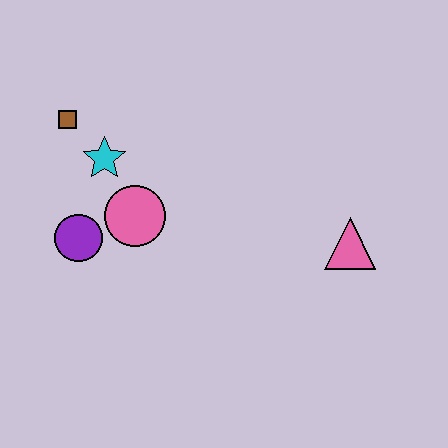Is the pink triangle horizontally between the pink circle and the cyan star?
No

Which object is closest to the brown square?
The cyan star is closest to the brown square.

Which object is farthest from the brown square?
The pink triangle is farthest from the brown square.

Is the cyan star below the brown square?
Yes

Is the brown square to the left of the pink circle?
Yes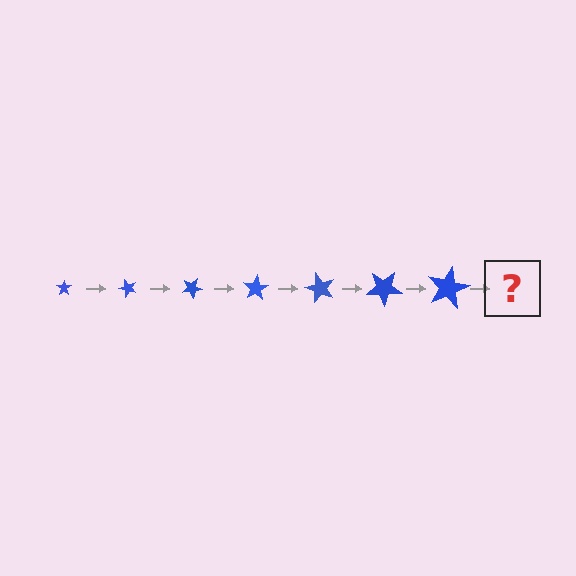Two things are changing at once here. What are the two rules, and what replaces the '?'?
The two rules are that the star grows larger each step and it rotates 50 degrees each step. The '?' should be a star, larger than the previous one and rotated 350 degrees from the start.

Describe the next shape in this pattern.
It should be a star, larger than the previous one and rotated 350 degrees from the start.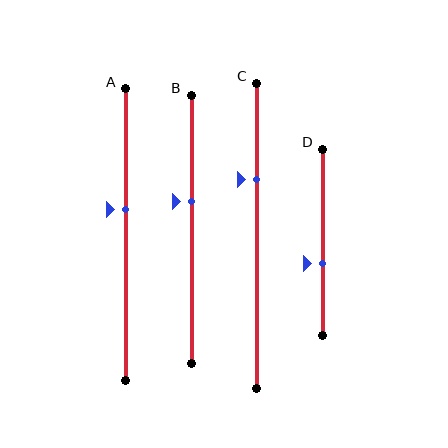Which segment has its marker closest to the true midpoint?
Segment A has its marker closest to the true midpoint.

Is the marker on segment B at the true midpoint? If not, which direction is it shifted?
No, the marker on segment B is shifted upward by about 11% of the segment length.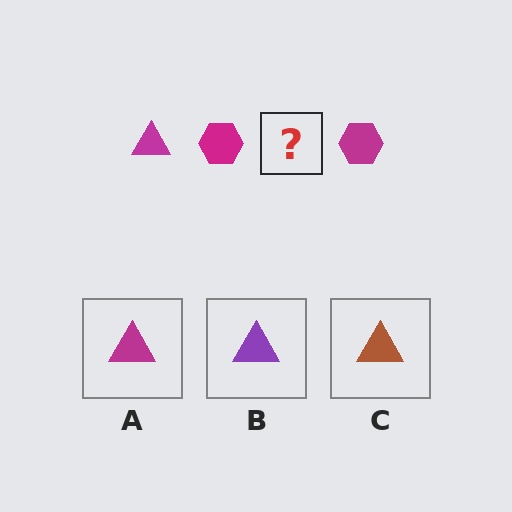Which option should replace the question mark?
Option A.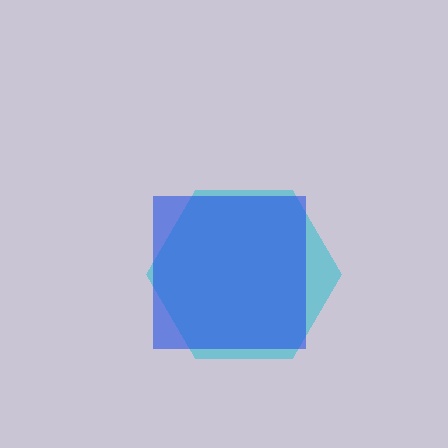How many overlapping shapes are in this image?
There are 2 overlapping shapes in the image.